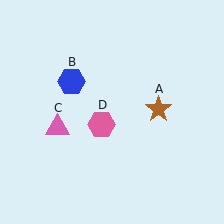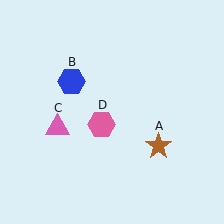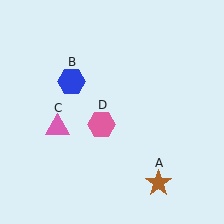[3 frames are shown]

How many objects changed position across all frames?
1 object changed position: brown star (object A).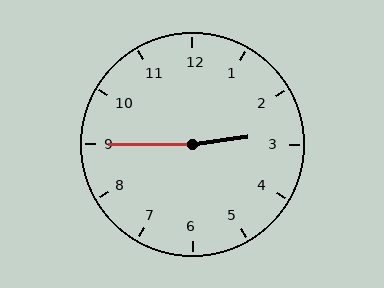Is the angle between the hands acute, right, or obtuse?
It is obtuse.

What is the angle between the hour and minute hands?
Approximately 172 degrees.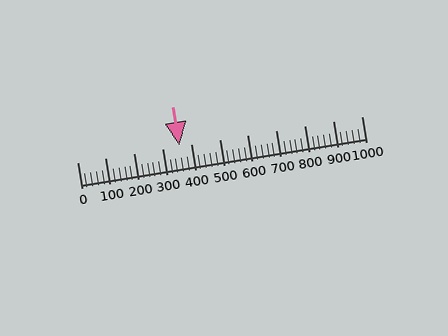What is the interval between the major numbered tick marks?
The major tick marks are spaced 100 units apart.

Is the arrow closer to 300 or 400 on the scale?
The arrow is closer to 400.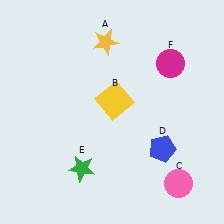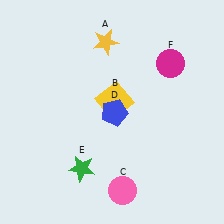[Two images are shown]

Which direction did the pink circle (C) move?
The pink circle (C) moved left.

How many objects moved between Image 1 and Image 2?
2 objects moved between the two images.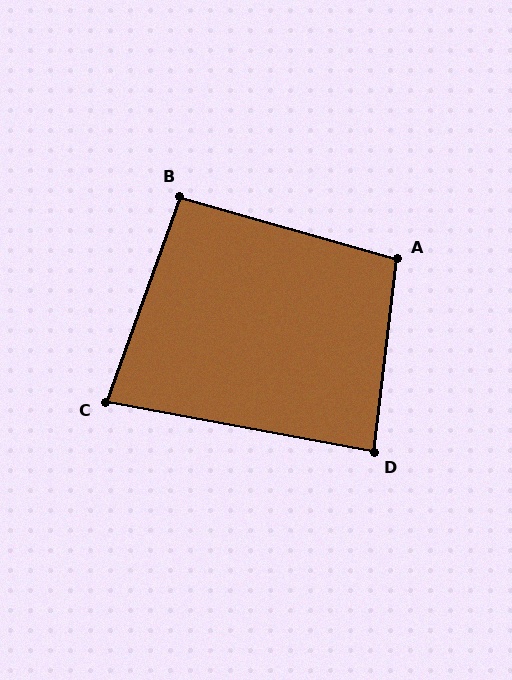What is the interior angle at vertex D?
Approximately 86 degrees (approximately right).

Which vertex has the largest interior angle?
A, at approximately 99 degrees.